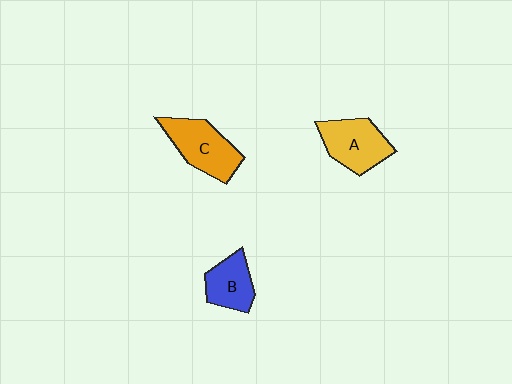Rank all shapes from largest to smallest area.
From largest to smallest: C (orange), A (yellow), B (blue).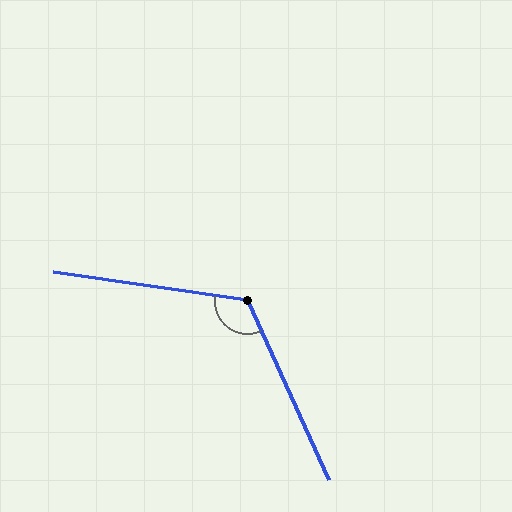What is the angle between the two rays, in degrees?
Approximately 123 degrees.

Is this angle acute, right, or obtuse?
It is obtuse.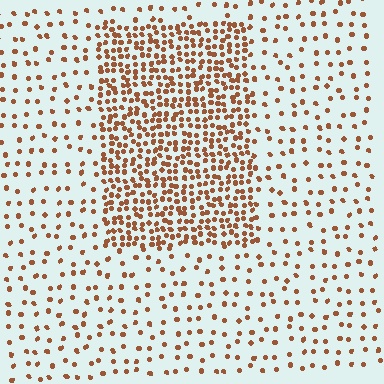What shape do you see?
I see a rectangle.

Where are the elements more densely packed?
The elements are more densely packed inside the rectangle boundary.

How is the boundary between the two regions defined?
The boundary is defined by a change in element density (approximately 3.0x ratio). All elements are the same color, size, and shape.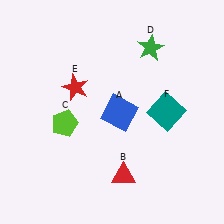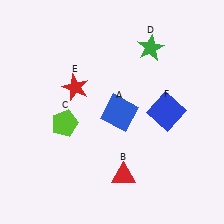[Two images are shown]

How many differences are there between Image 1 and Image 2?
There is 1 difference between the two images.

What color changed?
The square (F) changed from teal in Image 1 to blue in Image 2.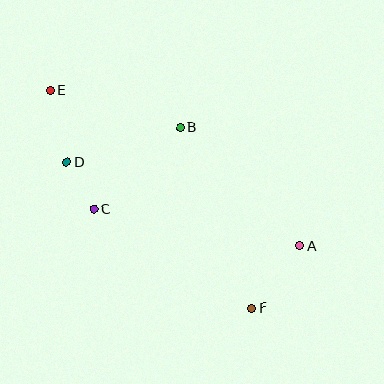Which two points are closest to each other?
Points C and D are closest to each other.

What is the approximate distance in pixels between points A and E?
The distance between A and E is approximately 294 pixels.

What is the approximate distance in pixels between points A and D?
The distance between A and D is approximately 247 pixels.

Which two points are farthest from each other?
Points E and F are farthest from each other.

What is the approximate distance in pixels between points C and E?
The distance between C and E is approximately 127 pixels.